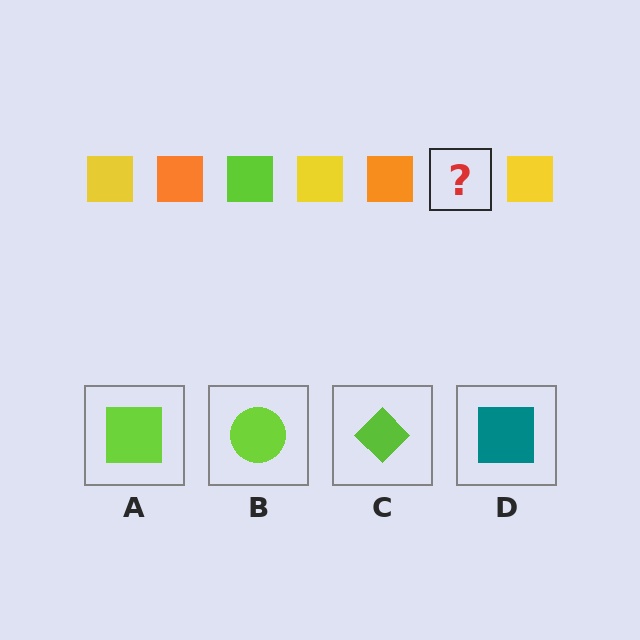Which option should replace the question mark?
Option A.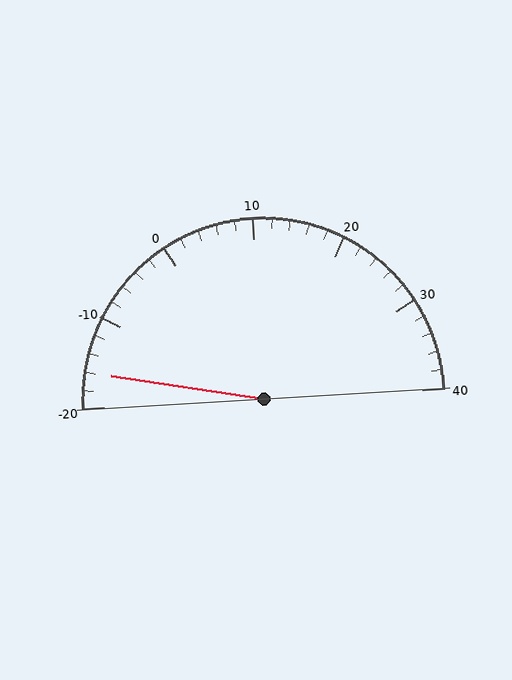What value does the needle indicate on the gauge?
The needle indicates approximately -16.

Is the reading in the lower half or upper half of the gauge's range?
The reading is in the lower half of the range (-20 to 40).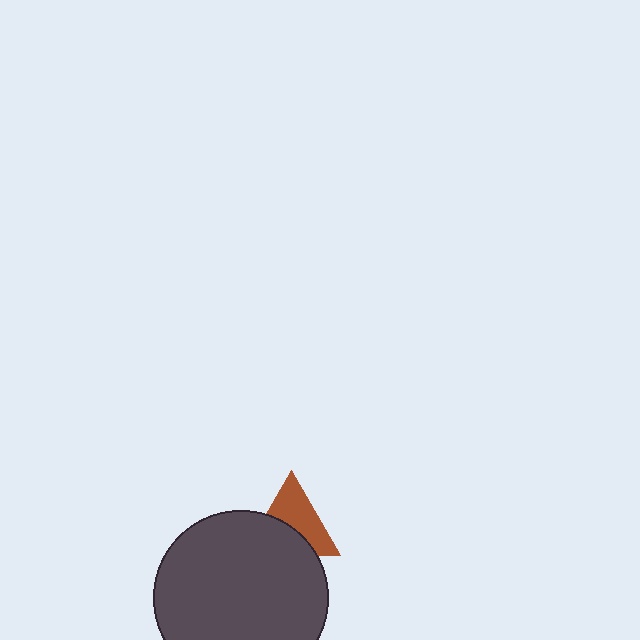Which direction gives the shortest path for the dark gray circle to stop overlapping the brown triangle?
Moving down gives the shortest separation.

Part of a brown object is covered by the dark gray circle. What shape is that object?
It is a triangle.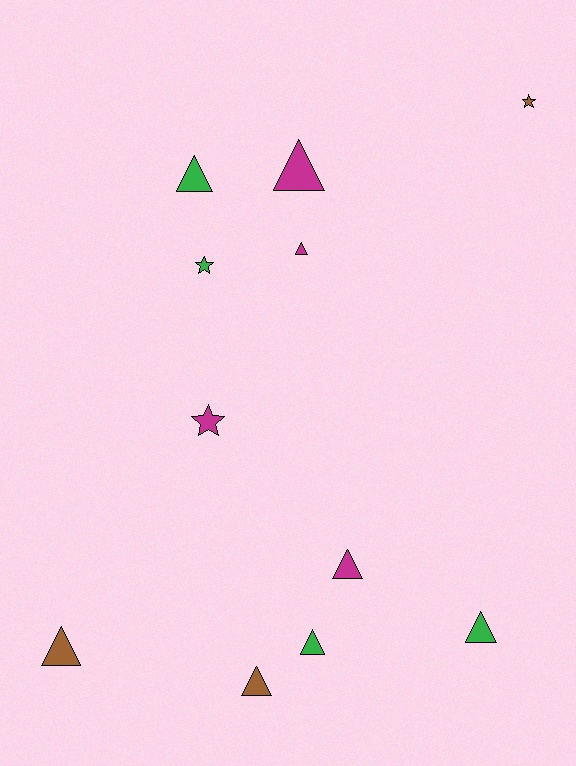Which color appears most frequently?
Magenta, with 4 objects.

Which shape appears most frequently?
Triangle, with 8 objects.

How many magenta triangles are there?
There are 3 magenta triangles.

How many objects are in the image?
There are 11 objects.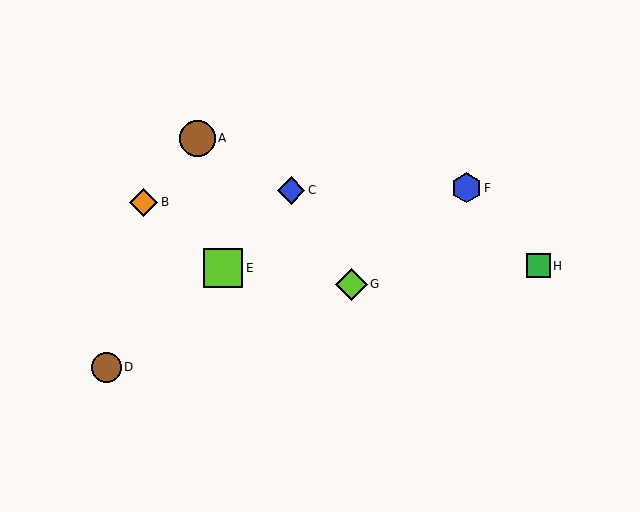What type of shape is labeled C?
Shape C is a blue diamond.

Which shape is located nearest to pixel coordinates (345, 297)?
The lime diamond (labeled G) at (352, 284) is nearest to that location.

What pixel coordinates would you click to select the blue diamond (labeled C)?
Click at (291, 190) to select the blue diamond C.